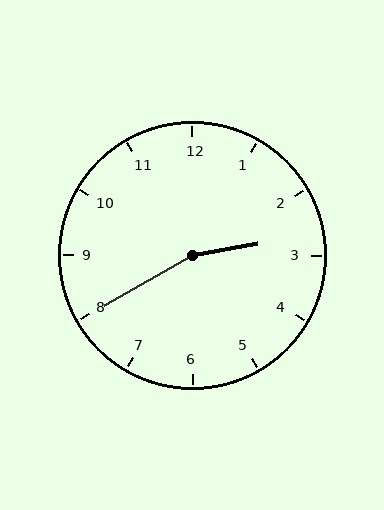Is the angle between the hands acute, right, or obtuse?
It is obtuse.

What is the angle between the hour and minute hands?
Approximately 160 degrees.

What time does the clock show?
2:40.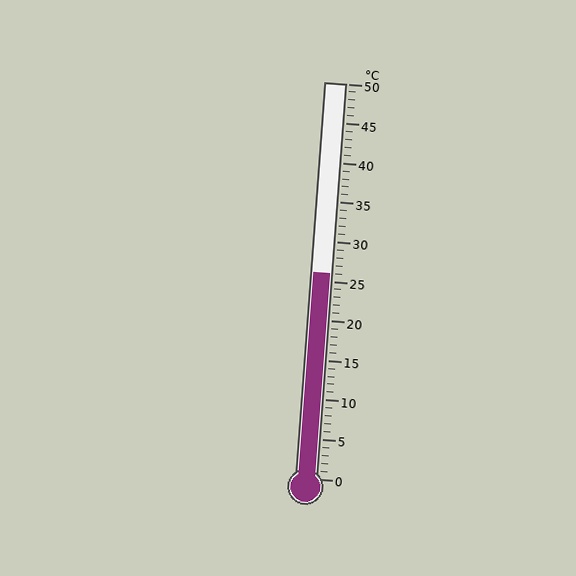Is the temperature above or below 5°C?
The temperature is above 5°C.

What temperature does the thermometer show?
The thermometer shows approximately 26°C.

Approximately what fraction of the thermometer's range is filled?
The thermometer is filled to approximately 50% of its range.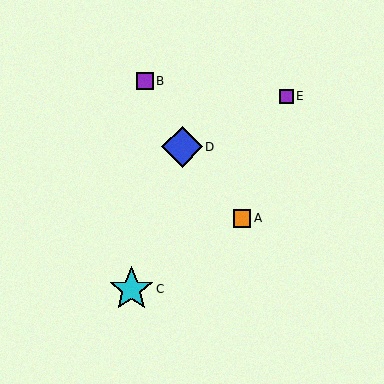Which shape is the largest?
The cyan star (labeled C) is the largest.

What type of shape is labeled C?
Shape C is a cyan star.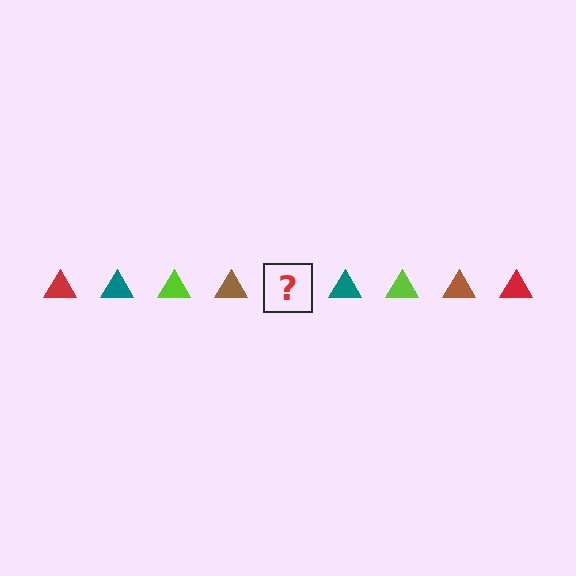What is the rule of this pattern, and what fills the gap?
The rule is that the pattern cycles through red, teal, lime, brown triangles. The gap should be filled with a red triangle.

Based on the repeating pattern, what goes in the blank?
The blank should be a red triangle.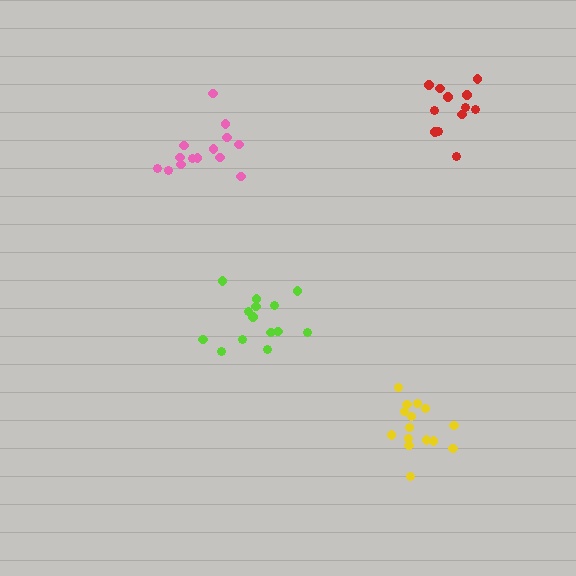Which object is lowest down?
The yellow cluster is bottommost.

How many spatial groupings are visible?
There are 4 spatial groupings.